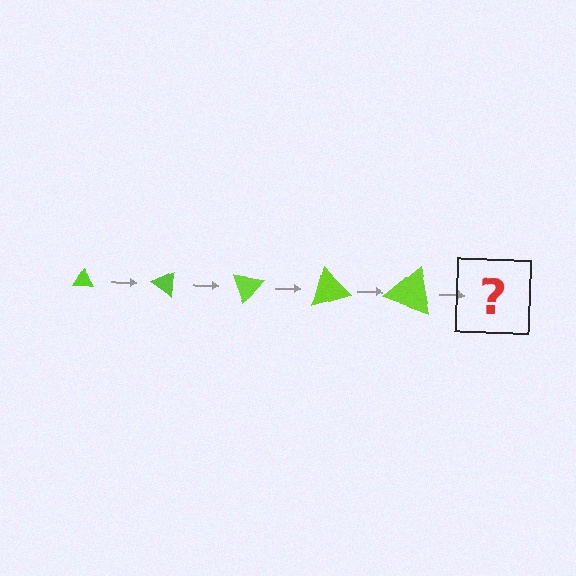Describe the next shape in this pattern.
It should be a triangle, larger than the previous one and rotated 175 degrees from the start.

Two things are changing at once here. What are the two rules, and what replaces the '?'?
The two rules are that the triangle grows larger each step and it rotates 35 degrees each step. The '?' should be a triangle, larger than the previous one and rotated 175 degrees from the start.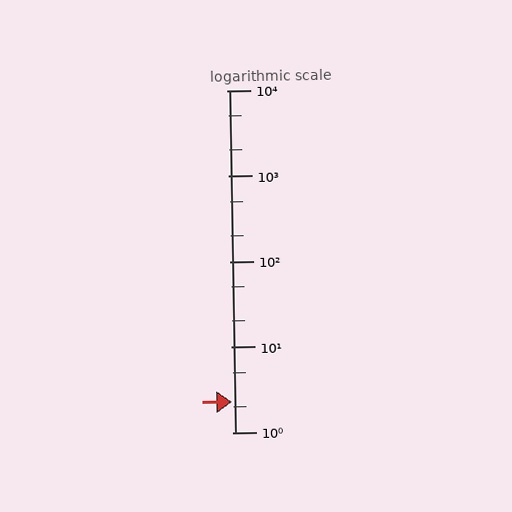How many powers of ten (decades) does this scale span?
The scale spans 4 decades, from 1 to 10000.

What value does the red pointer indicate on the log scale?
The pointer indicates approximately 2.3.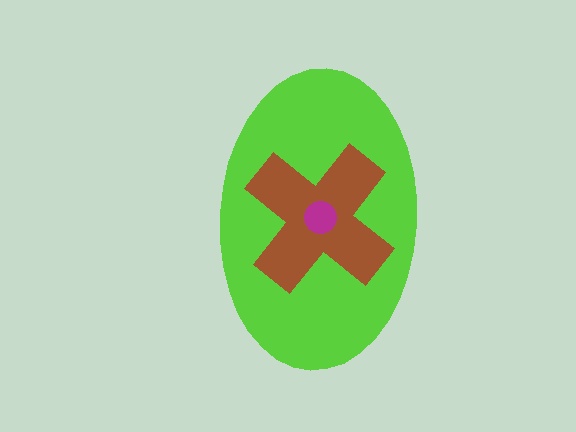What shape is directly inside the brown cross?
The magenta circle.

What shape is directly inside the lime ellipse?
The brown cross.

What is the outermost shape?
The lime ellipse.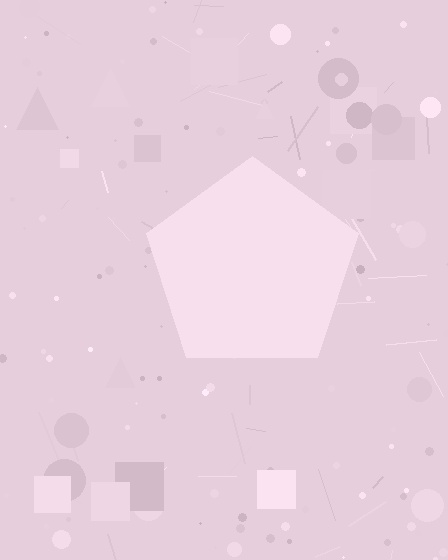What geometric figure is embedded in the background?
A pentagon is embedded in the background.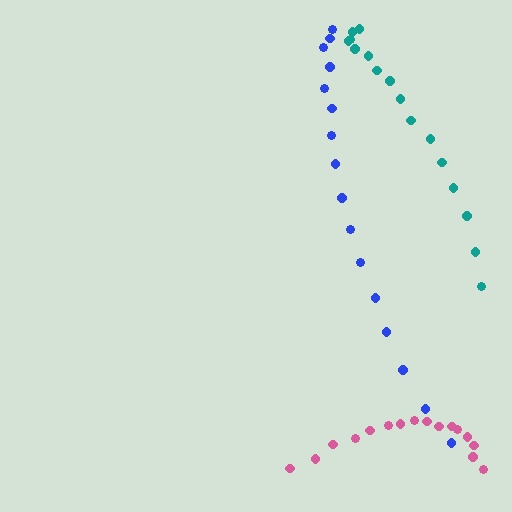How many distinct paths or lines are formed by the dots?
There are 3 distinct paths.